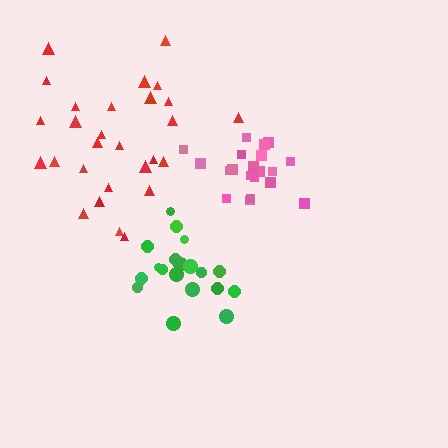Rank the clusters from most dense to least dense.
pink, green, red.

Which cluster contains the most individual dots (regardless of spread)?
Red (28).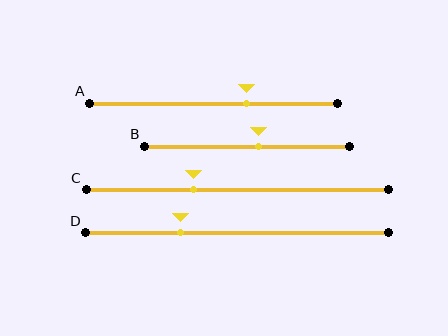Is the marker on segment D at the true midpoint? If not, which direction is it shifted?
No, the marker on segment D is shifted to the left by about 19% of the segment length.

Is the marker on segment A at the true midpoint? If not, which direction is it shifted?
No, the marker on segment A is shifted to the right by about 13% of the segment length.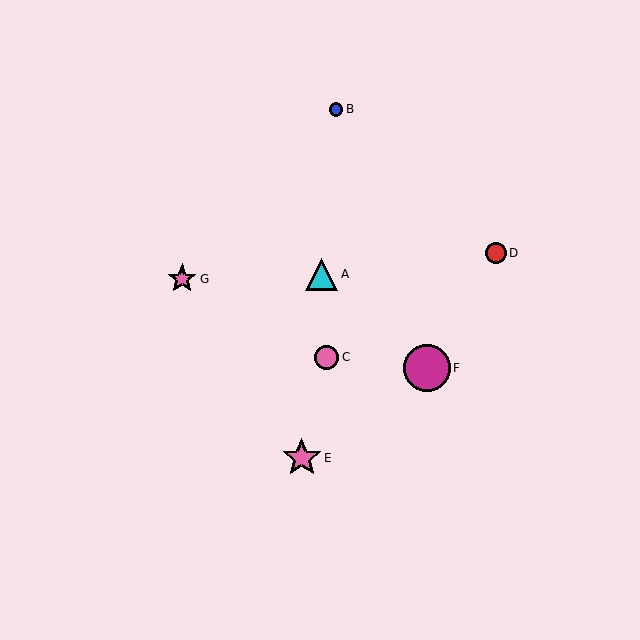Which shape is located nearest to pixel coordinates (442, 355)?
The magenta circle (labeled F) at (427, 368) is nearest to that location.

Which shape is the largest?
The magenta circle (labeled F) is the largest.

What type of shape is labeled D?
Shape D is a red circle.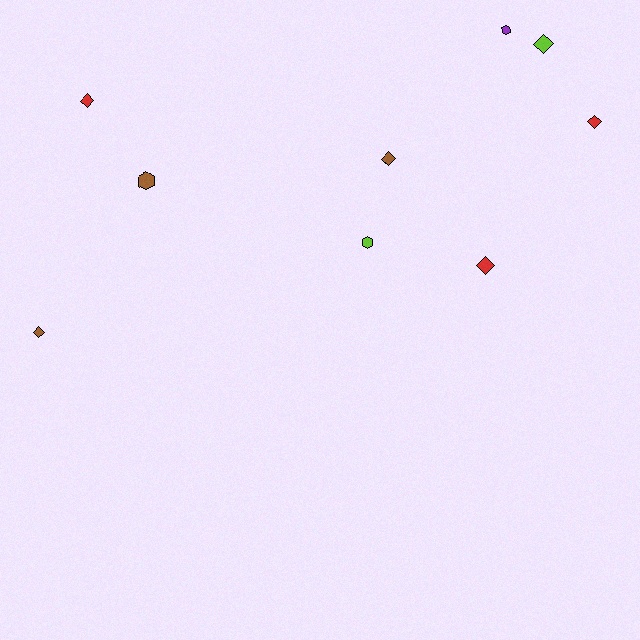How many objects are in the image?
There are 9 objects.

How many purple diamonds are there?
There are no purple diamonds.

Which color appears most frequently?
Brown, with 3 objects.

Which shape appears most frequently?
Diamond, with 6 objects.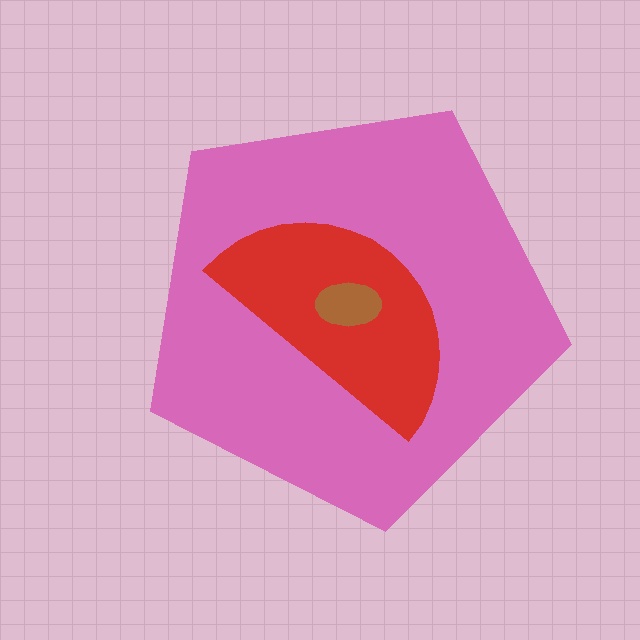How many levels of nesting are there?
3.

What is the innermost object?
The brown ellipse.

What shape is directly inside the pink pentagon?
The red semicircle.